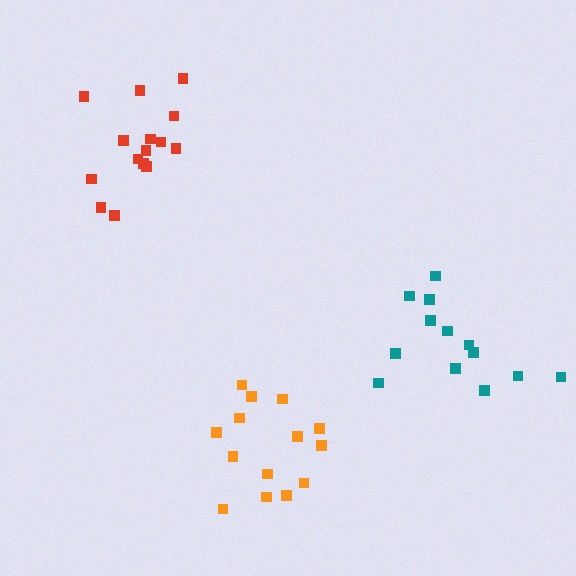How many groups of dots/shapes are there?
There are 3 groups.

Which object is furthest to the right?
The teal cluster is rightmost.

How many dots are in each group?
Group 1: 15 dots, Group 2: 13 dots, Group 3: 14 dots (42 total).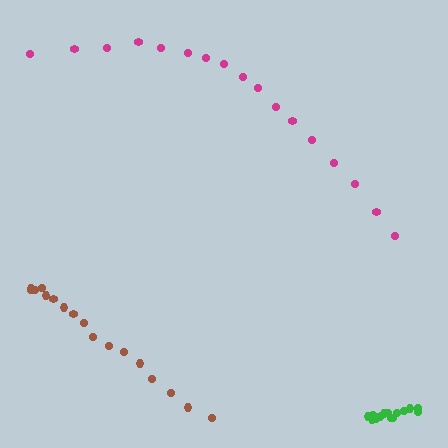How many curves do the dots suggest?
There are 3 distinct paths.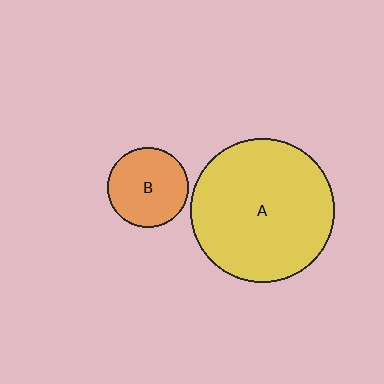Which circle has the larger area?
Circle A (yellow).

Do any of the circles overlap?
No, none of the circles overlap.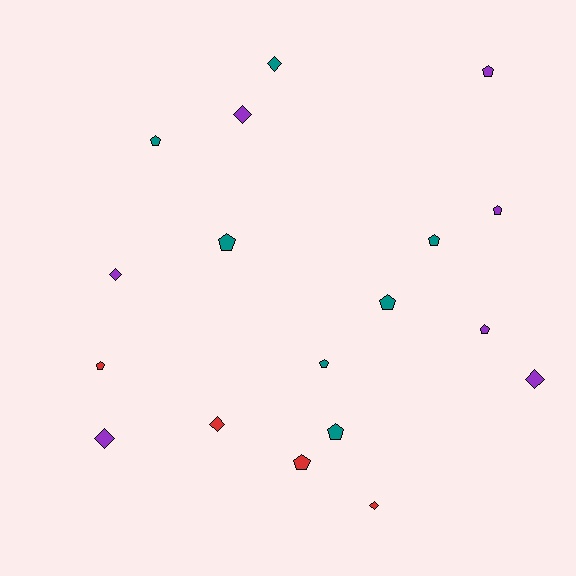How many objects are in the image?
There are 18 objects.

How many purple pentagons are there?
There are 3 purple pentagons.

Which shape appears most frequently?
Pentagon, with 11 objects.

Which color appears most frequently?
Teal, with 7 objects.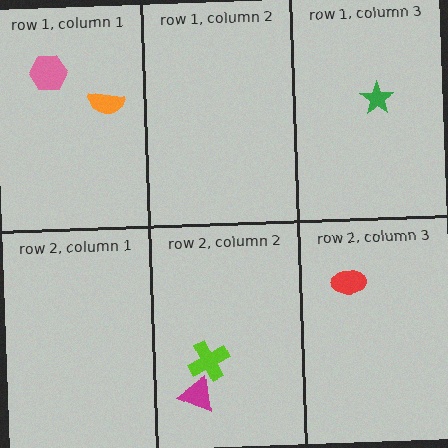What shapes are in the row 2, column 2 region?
The lime cross, the magenta triangle.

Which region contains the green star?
The row 1, column 3 region.